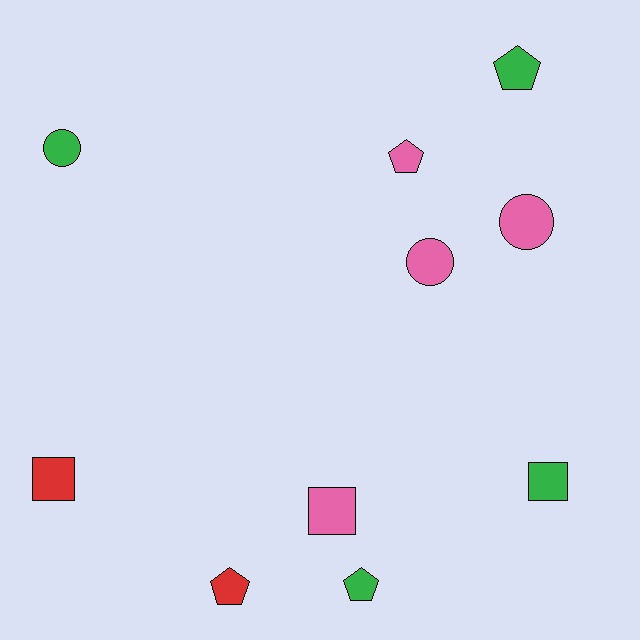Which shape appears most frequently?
Pentagon, with 4 objects.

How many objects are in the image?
There are 10 objects.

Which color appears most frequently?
Pink, with 4 objects.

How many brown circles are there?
There are no brown circles.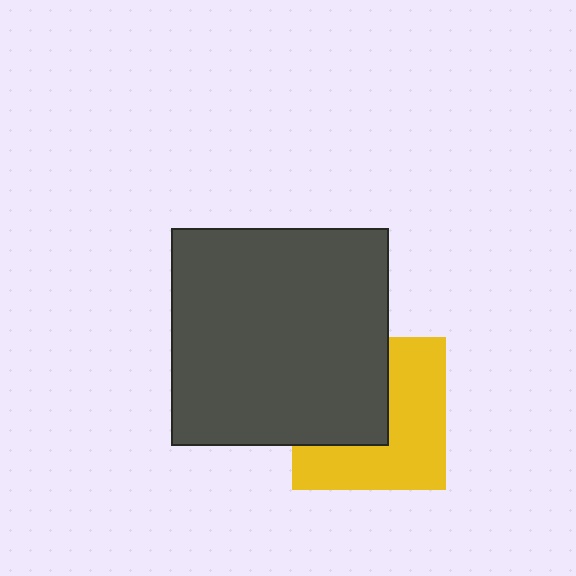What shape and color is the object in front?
The object in front is a dark gray square.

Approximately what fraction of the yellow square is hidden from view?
Roughly 45% of the yellow square is hidden behind the dark gray square.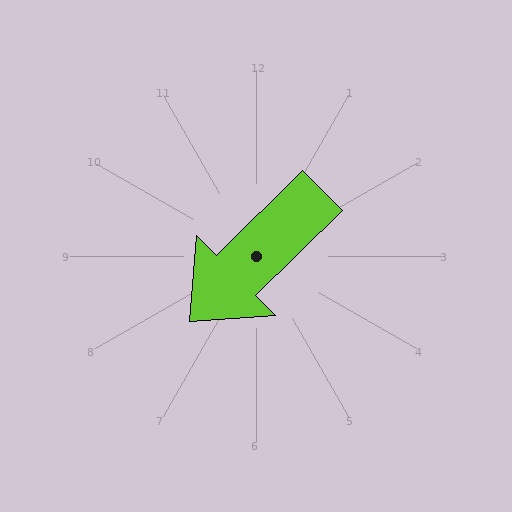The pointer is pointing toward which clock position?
Roughly 8 o'clock.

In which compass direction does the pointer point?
Southwest.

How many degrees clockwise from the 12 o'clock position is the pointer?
Approximately 225 degrees.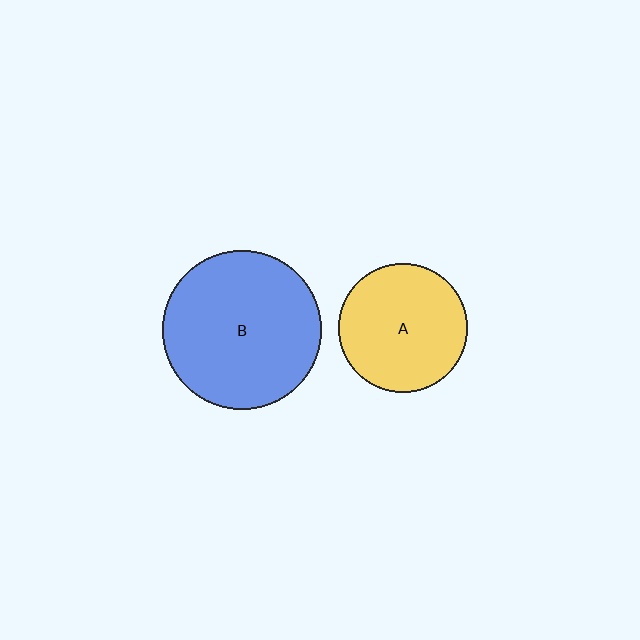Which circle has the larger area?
Circle B (blue).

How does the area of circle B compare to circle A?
Approximately 1.5 times.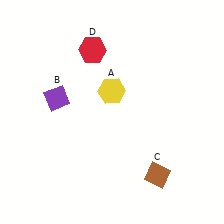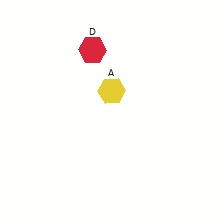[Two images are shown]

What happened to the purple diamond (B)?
The purple diamond (B) was removed in Image 2. It was in the top-left area of Image 1.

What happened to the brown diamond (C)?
The brown diamond (C) was removed in Image 2. It was in the bottom-right area of Image 1.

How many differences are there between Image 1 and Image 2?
There are 2 differences between the two images.